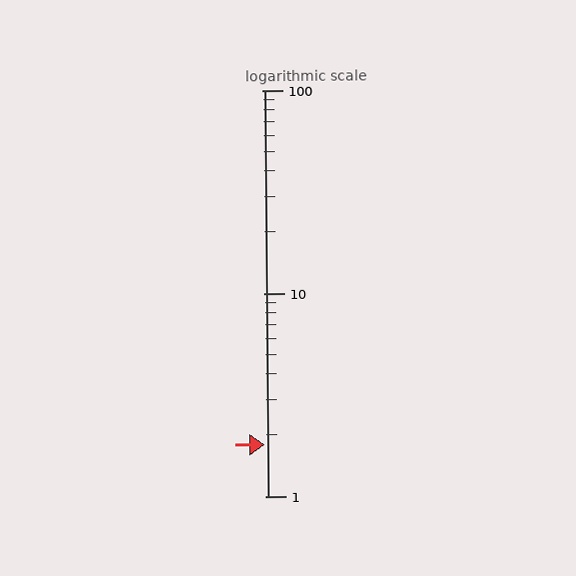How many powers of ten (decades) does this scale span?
The scale spans 2 decades, from 1 to 100.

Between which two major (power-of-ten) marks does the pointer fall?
The pointer is between 1 and 10.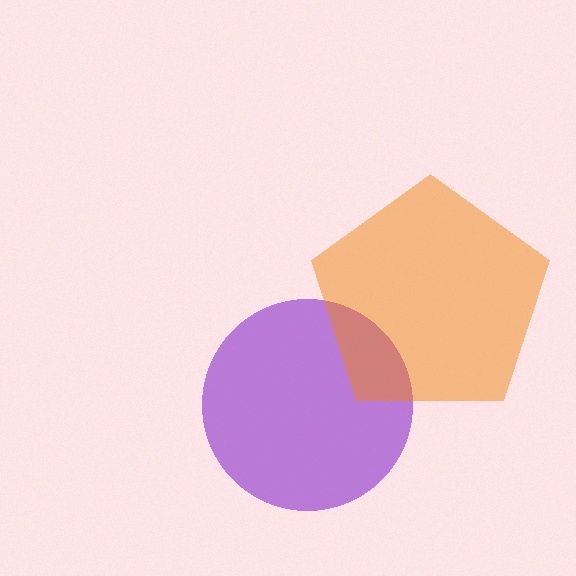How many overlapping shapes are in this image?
There are 2 overlapping shapes in the image.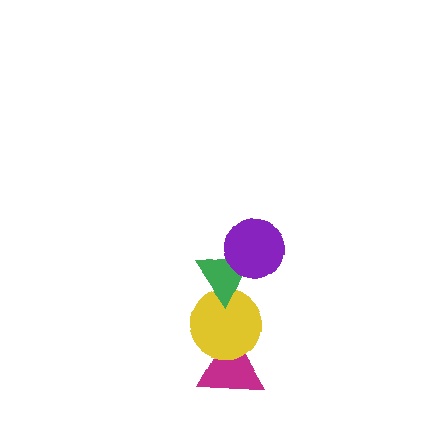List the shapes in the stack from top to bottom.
From top to bottom: the purple circle, the green triangle, the yellow circle, the magenta triangle.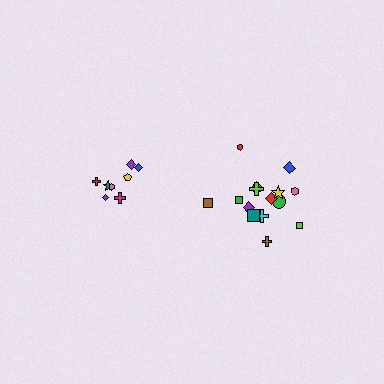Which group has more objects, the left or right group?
The right group.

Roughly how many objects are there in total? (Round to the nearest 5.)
Roughly 25 objects in total.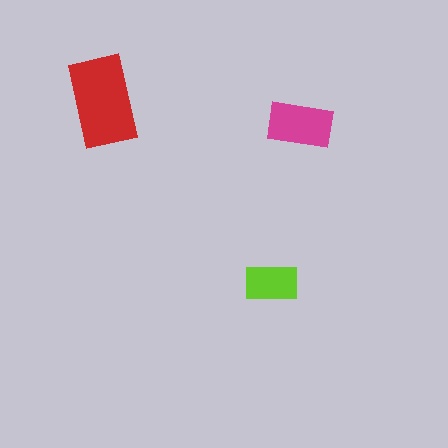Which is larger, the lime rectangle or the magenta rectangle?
The magenta one.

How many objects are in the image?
There are 3 objects in the image.